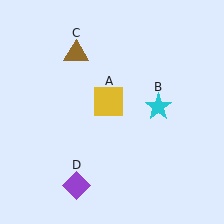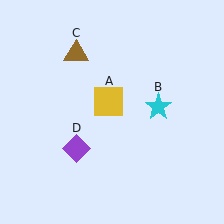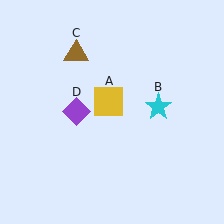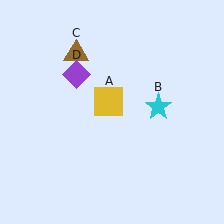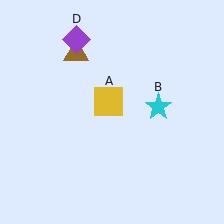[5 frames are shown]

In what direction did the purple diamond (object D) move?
The purple diamond (object D) moved up.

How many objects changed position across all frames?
1 object changed position: purple diamond (object D).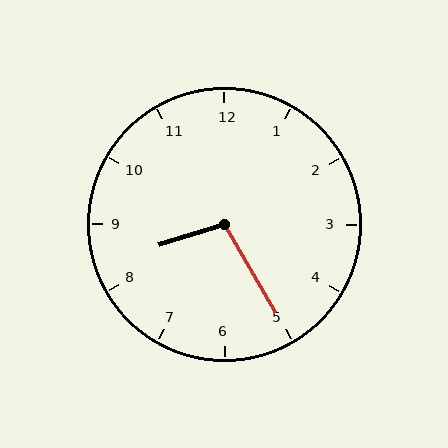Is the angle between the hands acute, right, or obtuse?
It is obtuse.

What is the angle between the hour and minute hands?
Approximately 102 degrees.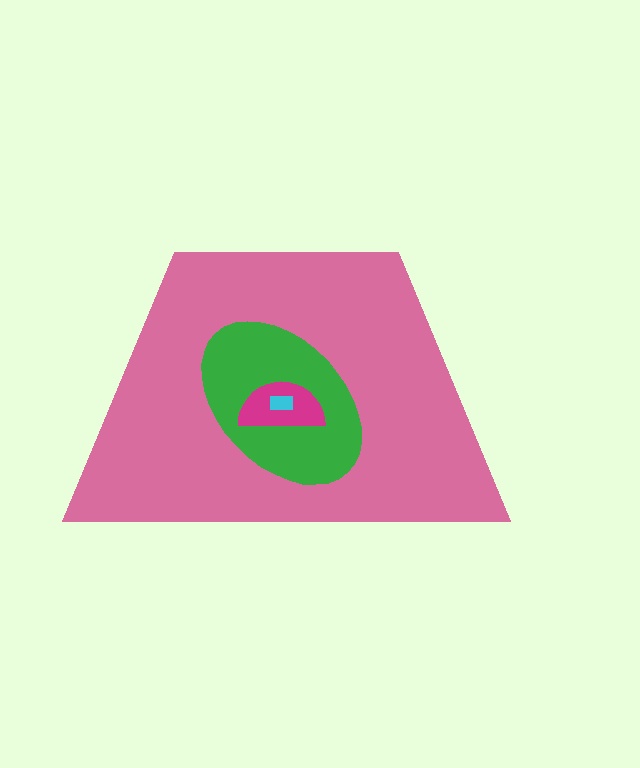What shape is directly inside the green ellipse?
The magenta semicircle.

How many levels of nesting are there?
4.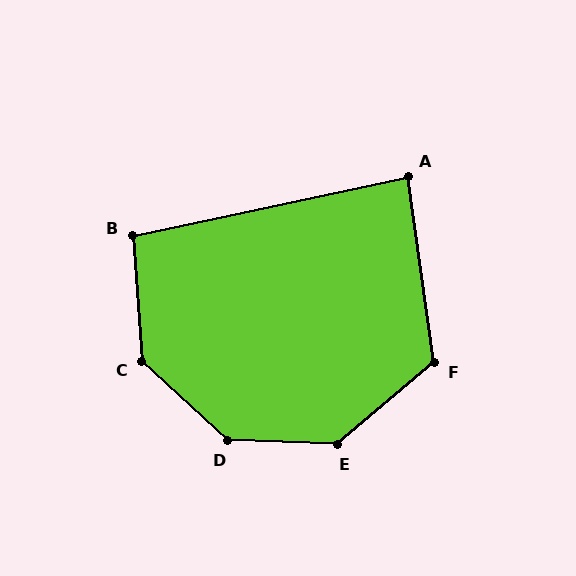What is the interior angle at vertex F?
Approximately 123 degrees (obtuse).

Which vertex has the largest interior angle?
D, at approximately 139 degrees.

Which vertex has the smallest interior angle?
A, at approximately 86 degrees.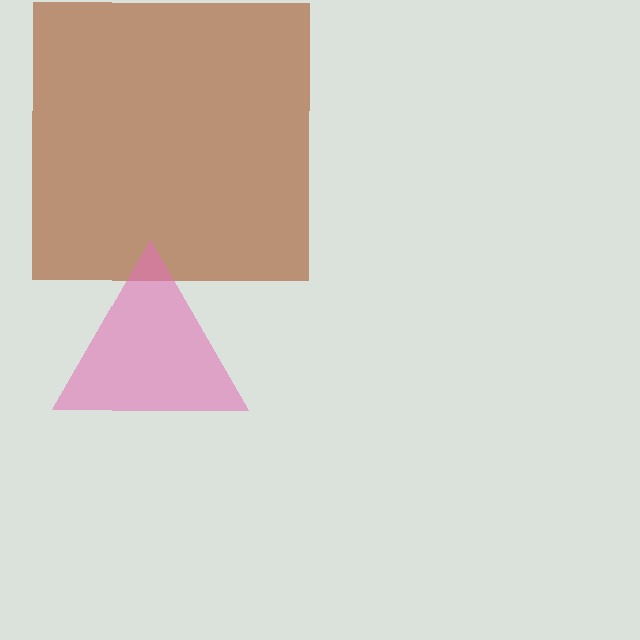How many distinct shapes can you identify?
There are 2 distinct shapes: a brown square, a pink triangle.